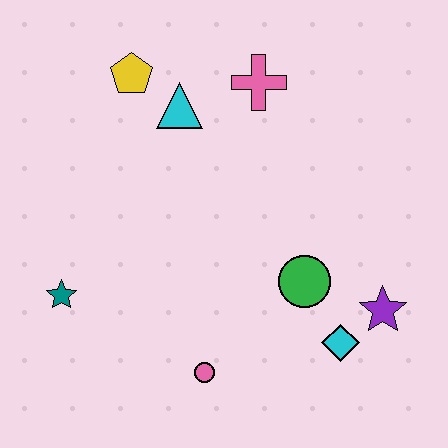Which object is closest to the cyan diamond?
The purple star is closest to the cyan diamond.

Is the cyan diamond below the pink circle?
No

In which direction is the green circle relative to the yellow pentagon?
The green circle is below the yellow pentagon.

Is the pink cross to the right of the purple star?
No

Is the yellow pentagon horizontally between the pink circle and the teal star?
Yes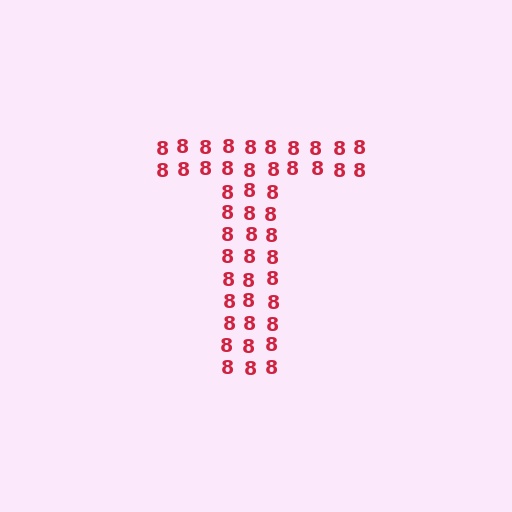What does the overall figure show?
The overall figure shows the letter T.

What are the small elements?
The small elements are digit 8's.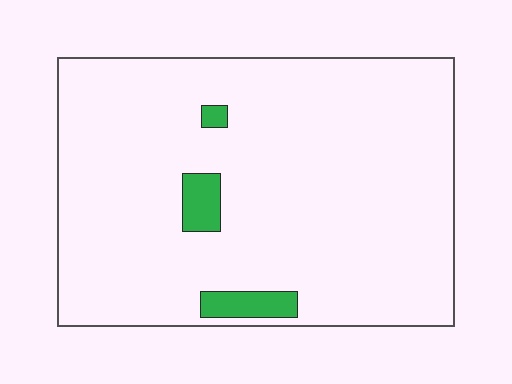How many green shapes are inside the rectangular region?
3.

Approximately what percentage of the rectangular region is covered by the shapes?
Approximately 5%.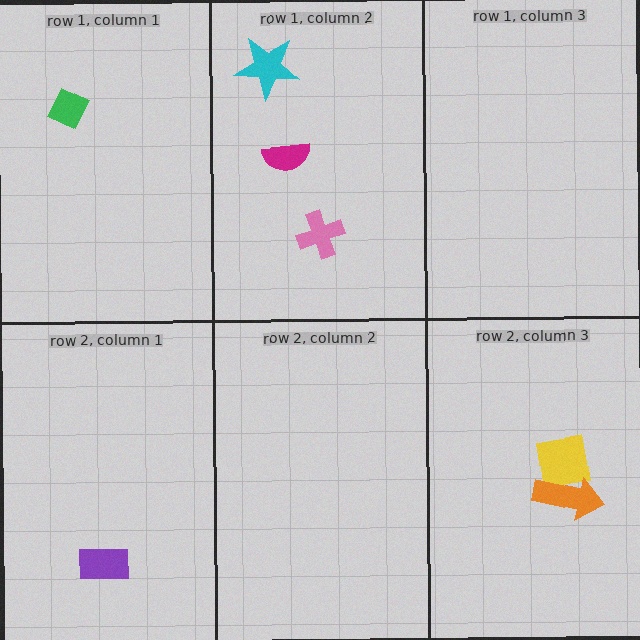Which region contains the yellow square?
The row 2, column 3 region.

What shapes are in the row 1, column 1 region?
The green diamond.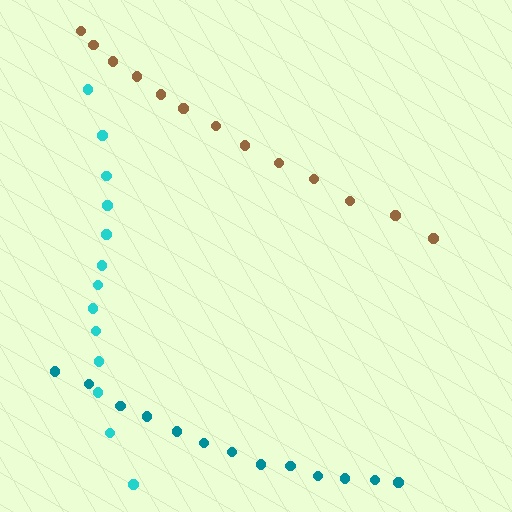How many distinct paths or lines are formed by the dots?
There are 3 distinct paths.